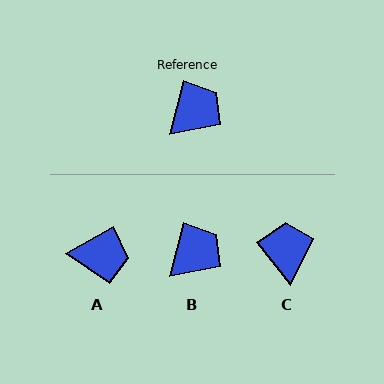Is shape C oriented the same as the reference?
No, it is off by about 54 degrees.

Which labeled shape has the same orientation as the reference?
B.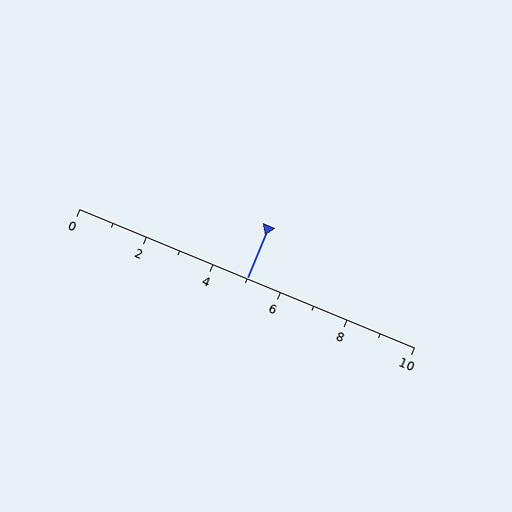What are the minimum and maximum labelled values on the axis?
The axis runs from 0 to 10.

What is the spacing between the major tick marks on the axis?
The major ticks are spaced 2 apart.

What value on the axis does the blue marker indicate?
The marker indicates approximately 5.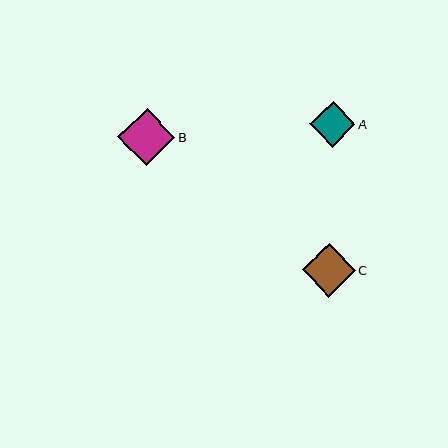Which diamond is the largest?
Diamond B is the largest with a size of approximately 57 pixels.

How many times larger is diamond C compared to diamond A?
Diamond C is approximately 1.2 times the size of diamond A.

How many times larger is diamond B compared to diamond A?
Diamond B is approximately 1.3 times the size of diamond A.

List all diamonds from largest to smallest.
From largest to smallest: B, C, A.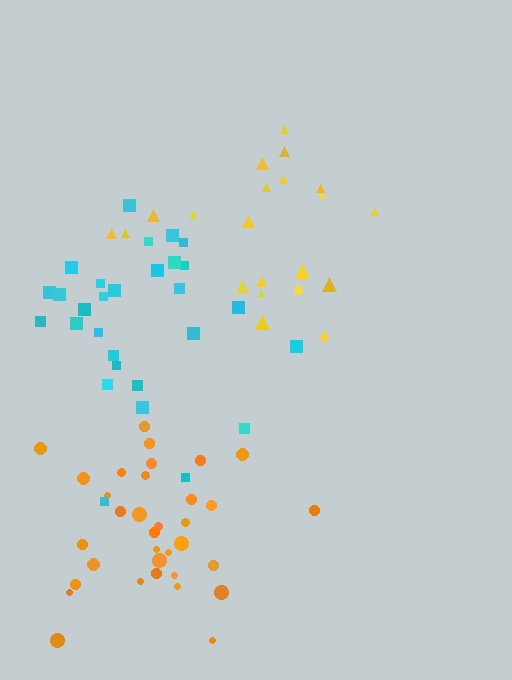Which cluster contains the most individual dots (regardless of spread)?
Orange (34).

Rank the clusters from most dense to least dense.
orange, yellow, cyan.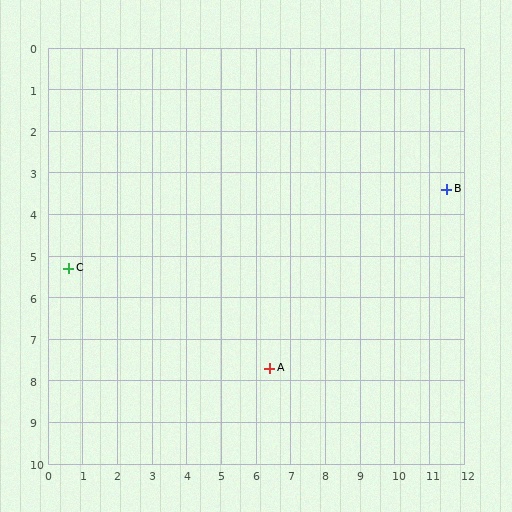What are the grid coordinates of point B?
Point B is at approximately (11.5, 3.4).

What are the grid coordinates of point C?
Point C is at approximately (0.6, 5.3).